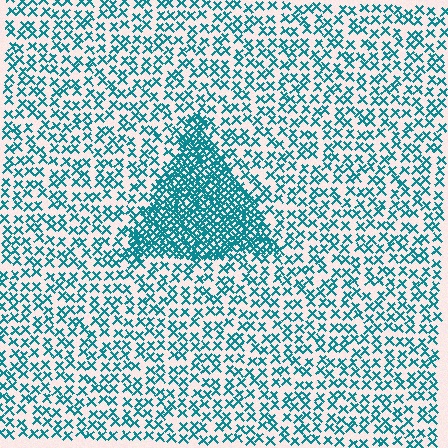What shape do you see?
I see a triangle.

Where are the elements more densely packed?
The elements are more densely packed inside the triangle boundary.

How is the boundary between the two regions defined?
The boundary is defined by a change in element density (approximately 2.8x ratio). All elements are the same color, size, and shape.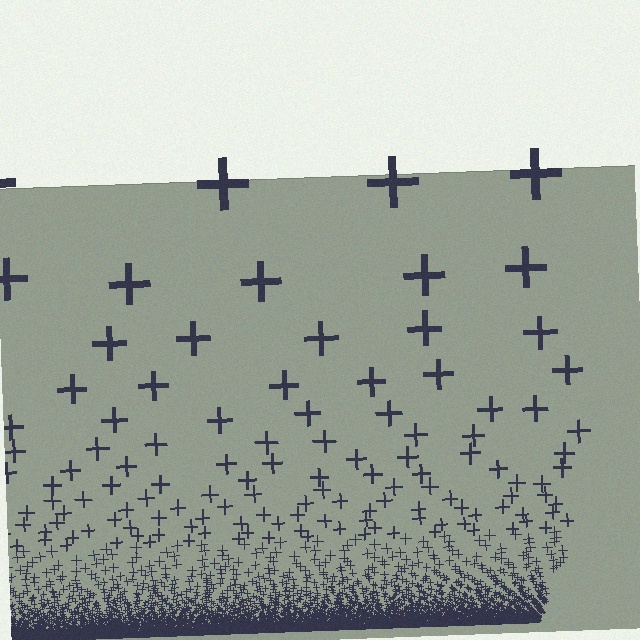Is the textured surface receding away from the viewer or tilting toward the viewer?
The surface appears to tilt toward the viewer. Texture elements get larger and sparser toward the top.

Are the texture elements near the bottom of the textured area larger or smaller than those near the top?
Smaller. The gradient is inverted — elements near the bottom are smaller and denser.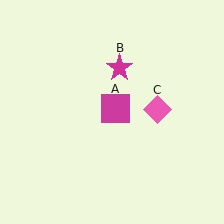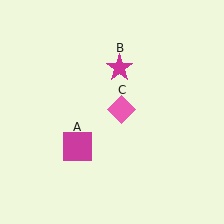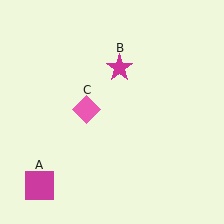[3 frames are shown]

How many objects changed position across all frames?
2 objects changed position: magenta square (object A), pink diamond (object C).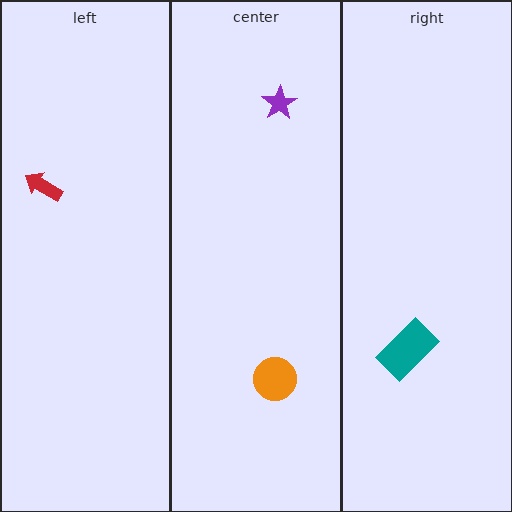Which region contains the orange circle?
The center region.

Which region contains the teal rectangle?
The right region.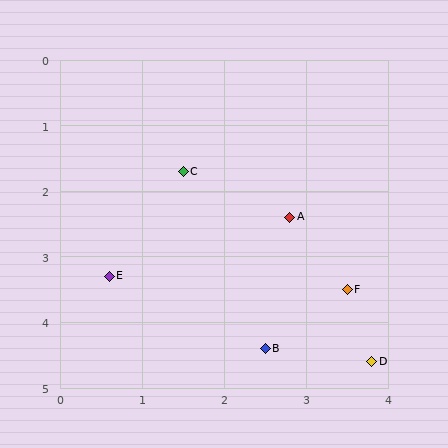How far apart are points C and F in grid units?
Points C and F are about 2.7 grid units apart.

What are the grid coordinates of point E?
Point E is at approximately (0.6, 3.3).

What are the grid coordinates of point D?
Point D is at approximately (3.8, 4.6).